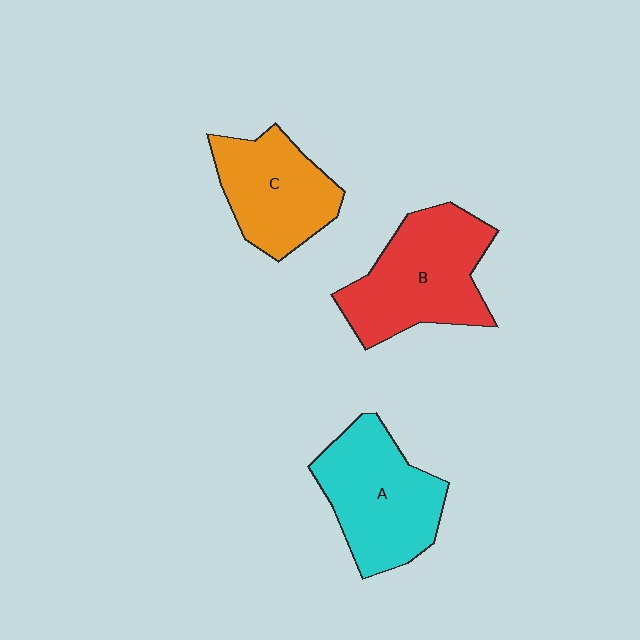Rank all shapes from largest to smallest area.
From largest to smallest: B (red), A (cyan), C (orange).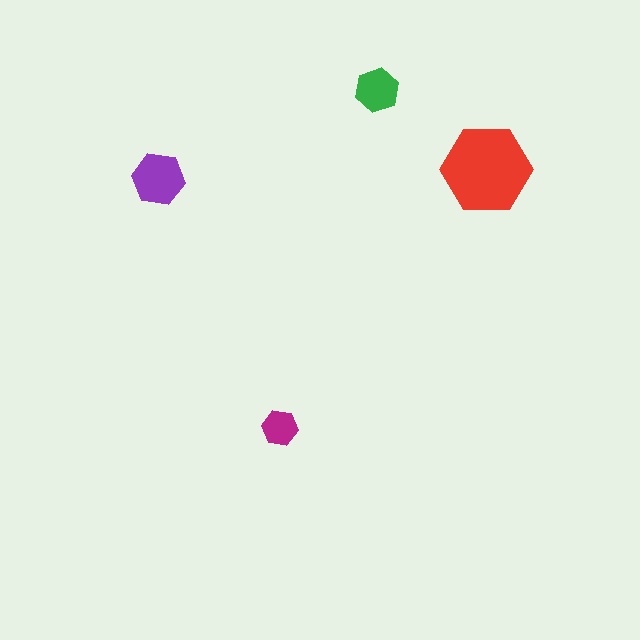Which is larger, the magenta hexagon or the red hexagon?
The red one.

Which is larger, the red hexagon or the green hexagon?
The red one.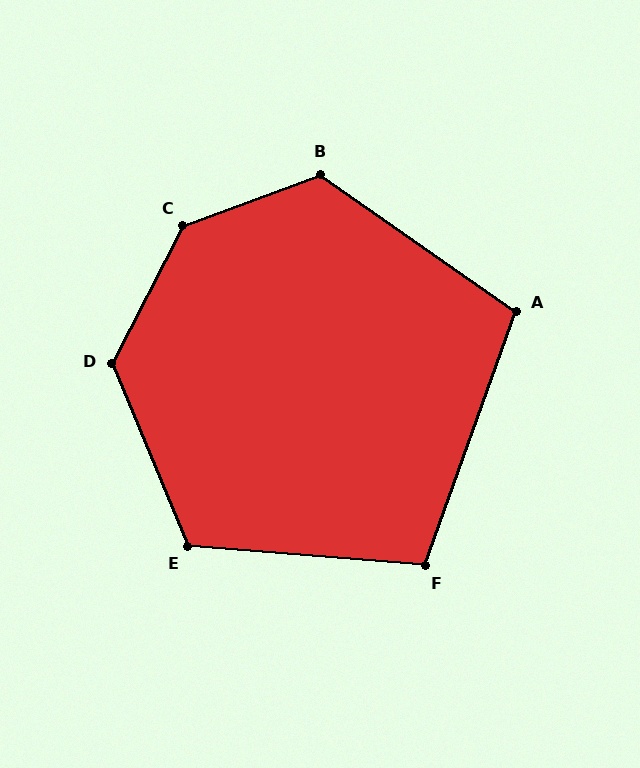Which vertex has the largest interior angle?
C, at approximately 138 degrees.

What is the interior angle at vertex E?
Approximately 117 degrees (obtuse).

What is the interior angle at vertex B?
Approximately 125 degrees (obtuse).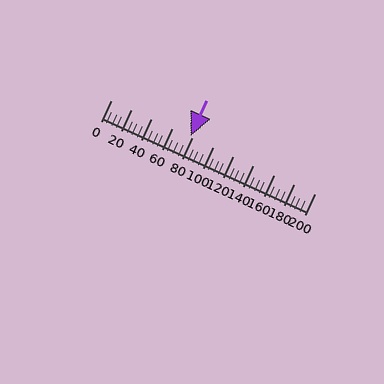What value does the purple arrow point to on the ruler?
The purple arrow points to approximately 78.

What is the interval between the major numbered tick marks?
The major tick marks are spaced 20 units apart.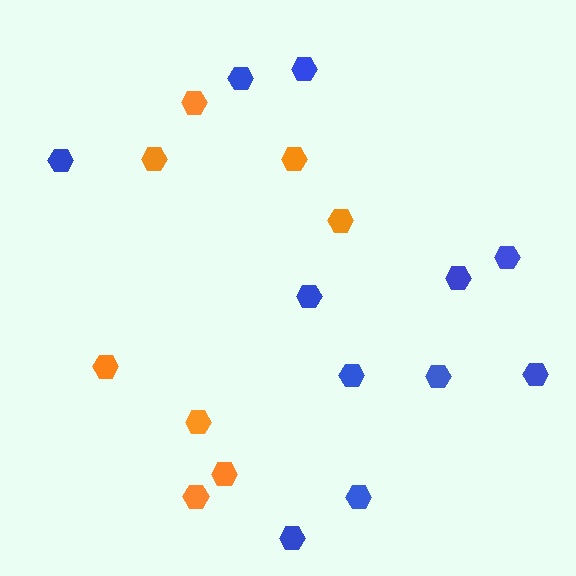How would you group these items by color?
There are 2 groups: one group of blue hexagons (11) and one group of orange hexagons (8).